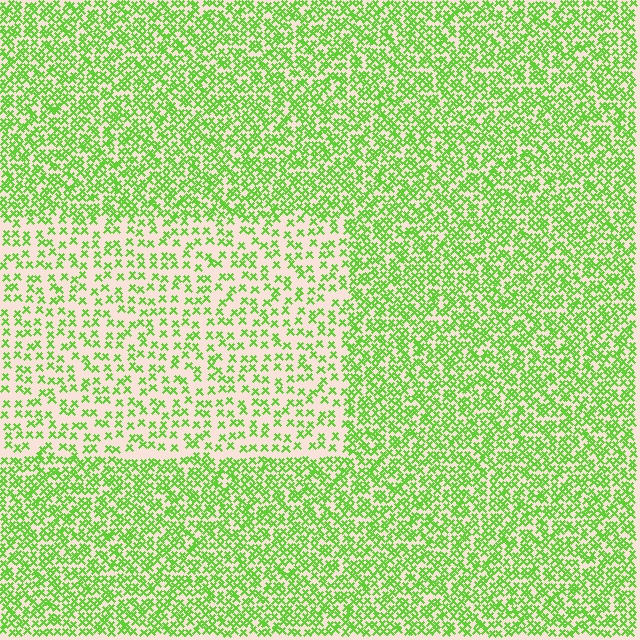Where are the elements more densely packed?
The elements are more densely packed outside the rectangle boundary.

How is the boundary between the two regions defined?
The boundary is defined by a change in element density (approximately 2.1x ratio). All elements are the same color, size, and shape.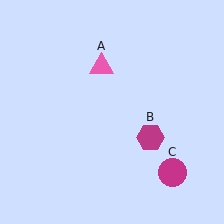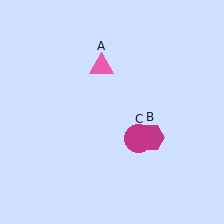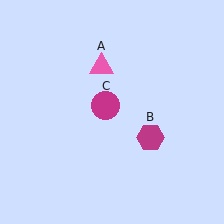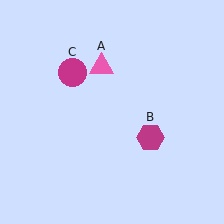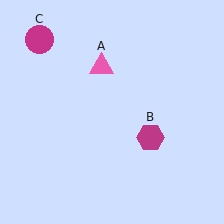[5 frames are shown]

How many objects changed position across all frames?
1 object changed position: magenta circle (object C).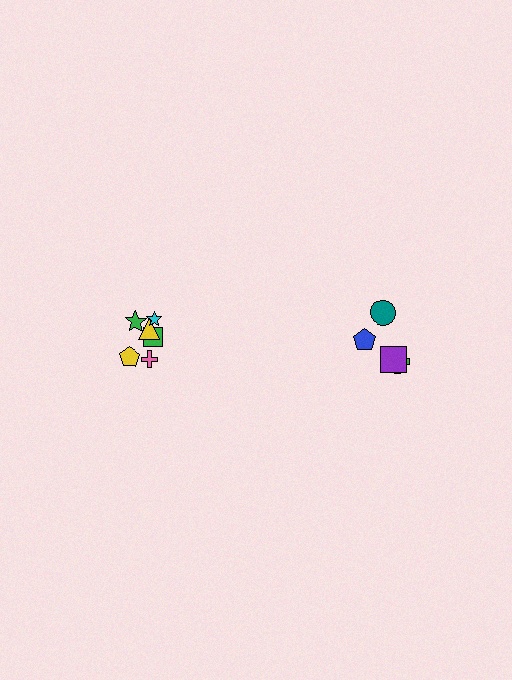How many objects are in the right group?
There are 4 objects.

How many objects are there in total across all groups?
There are 10 objects.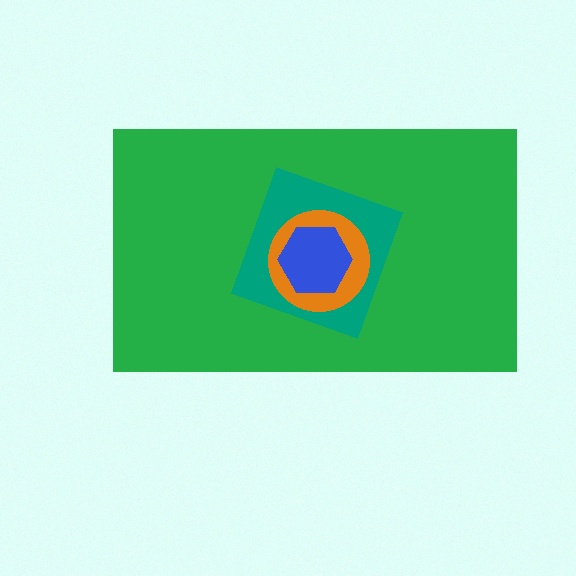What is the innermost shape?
The blue hexagon.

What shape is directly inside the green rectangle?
The teal diamond.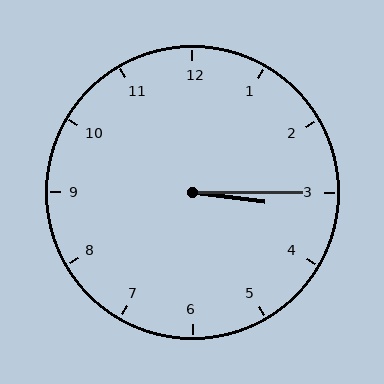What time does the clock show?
3:15.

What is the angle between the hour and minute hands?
Approximately 8 degrees.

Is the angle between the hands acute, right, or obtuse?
It is acute.